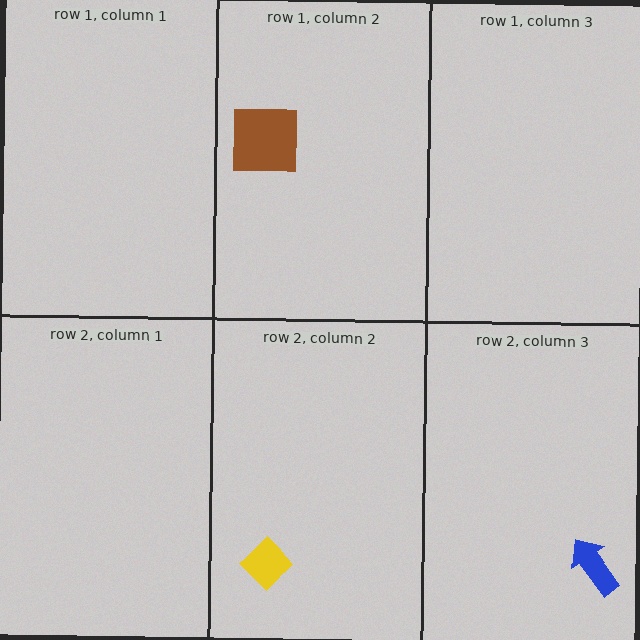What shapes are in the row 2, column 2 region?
The yellow diamond.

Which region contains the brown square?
The row 1, column 2 region.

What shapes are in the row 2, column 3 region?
The blue arrow.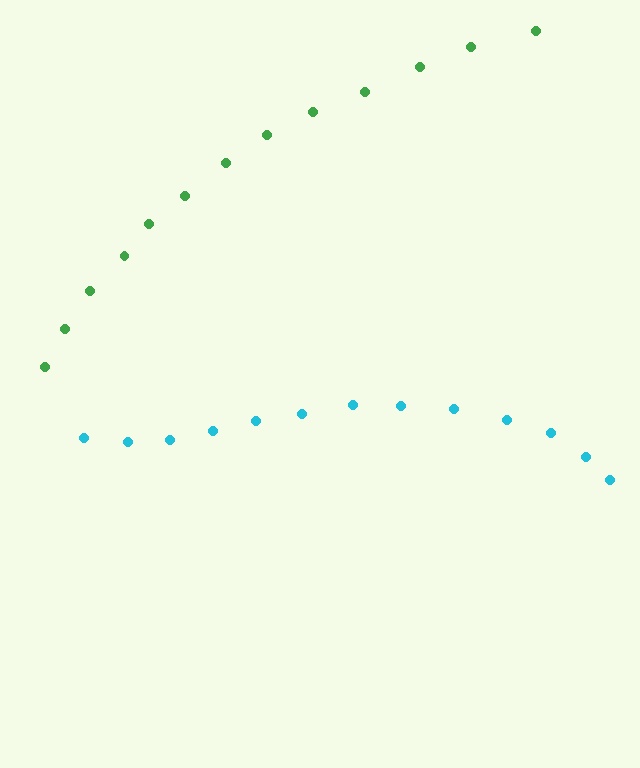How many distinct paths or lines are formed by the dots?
There are 2 distinct paths.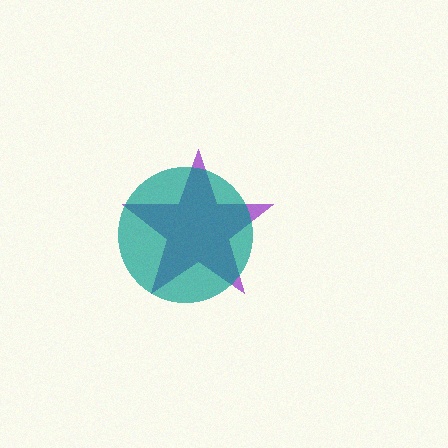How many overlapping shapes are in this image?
There are 2 overlapping shapes in the image.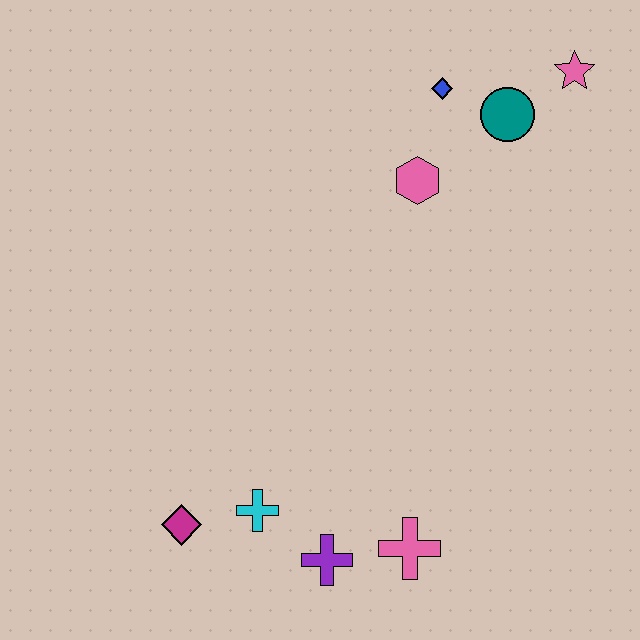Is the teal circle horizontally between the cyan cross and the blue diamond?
No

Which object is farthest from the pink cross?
The pink star is farthest from the pink cross.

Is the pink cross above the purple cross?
Yes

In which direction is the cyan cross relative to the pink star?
The cyan cross is below the pink star.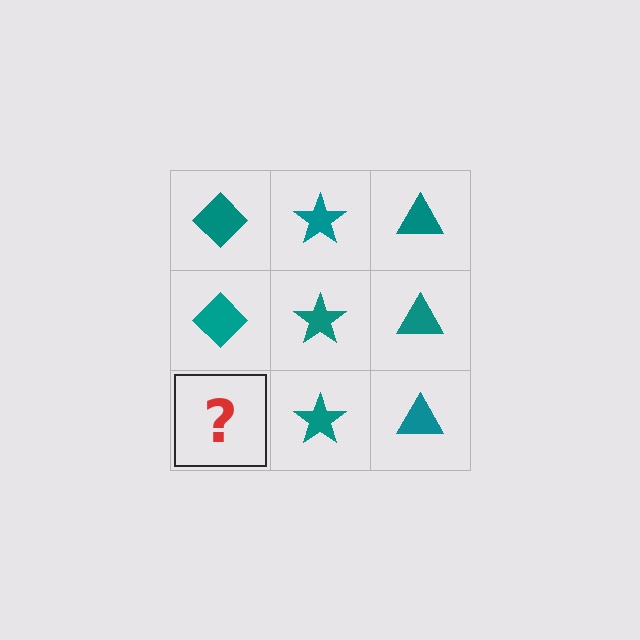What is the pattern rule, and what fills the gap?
The rule is that each column has a consistent shape. The gap should be filled with a teal diamond.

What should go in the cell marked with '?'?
The missing cell should contain a teal diamond.